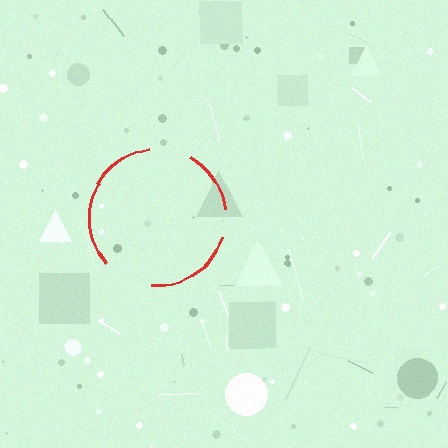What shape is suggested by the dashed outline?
The dashed outline suggests a circle.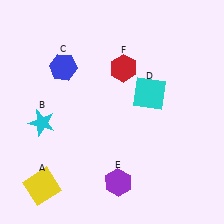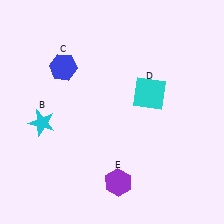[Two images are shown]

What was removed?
The red hexagon (F), the yellow square (A) were removed in Image 2.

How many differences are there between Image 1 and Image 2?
There are 2 differences between the two images.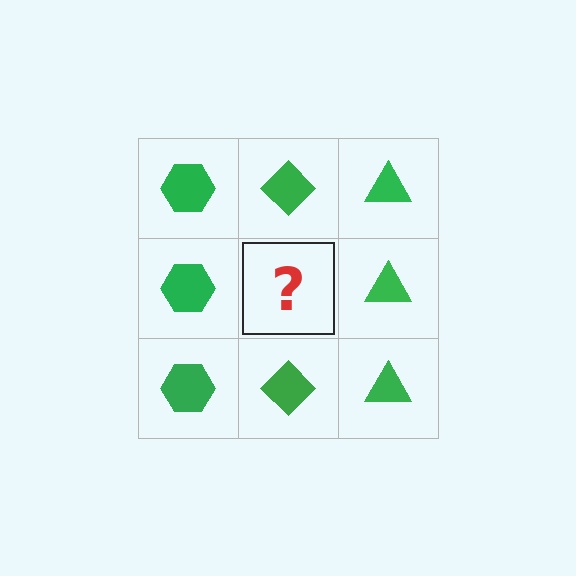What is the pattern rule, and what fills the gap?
The rule is that each column has a consistent shape. The gap should be filled with a green diamond.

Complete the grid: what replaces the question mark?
The question mark should be replaced with a green diamond.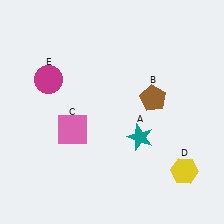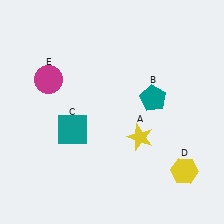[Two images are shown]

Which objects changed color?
A changed from teal to yellow. B changed from brown to teal. C changed from pink to teal.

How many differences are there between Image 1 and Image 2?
There are 3 differences between the two images.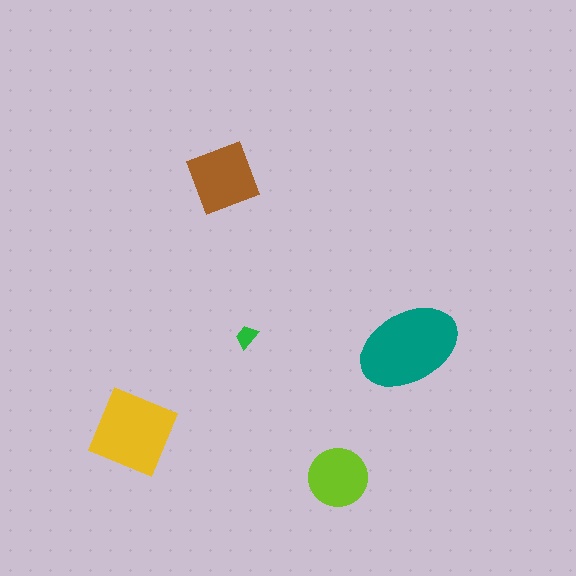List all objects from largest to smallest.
The teal ellipse, the yellow diamond, the brown square, the lime circle, the green trapezoid.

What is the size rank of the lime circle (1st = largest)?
4th.